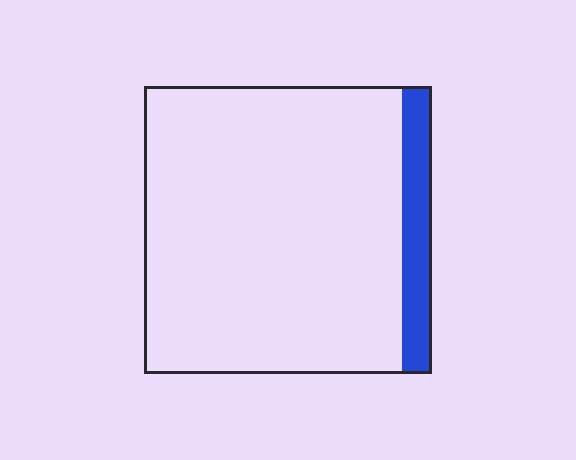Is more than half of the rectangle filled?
No.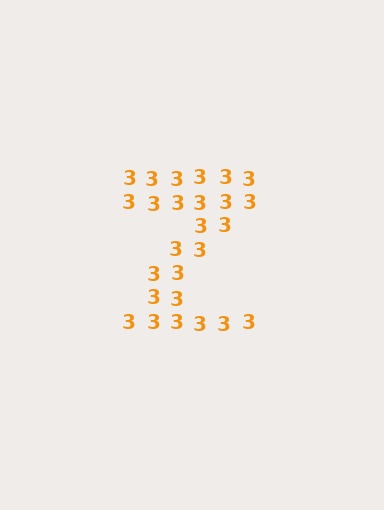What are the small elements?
The small elements are digit 3's.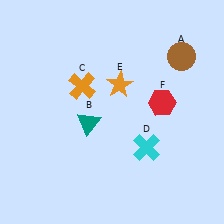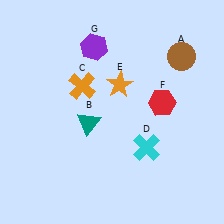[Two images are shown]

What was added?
A purple hexagon (G) was added in Image 2.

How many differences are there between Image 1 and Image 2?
There is 1 difference between the two images.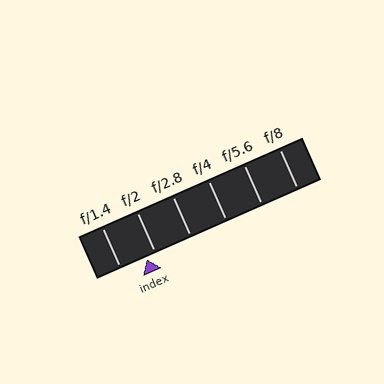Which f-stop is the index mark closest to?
The index mark is closest to f/2.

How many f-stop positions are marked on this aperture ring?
There are 6 f-stop positions marked.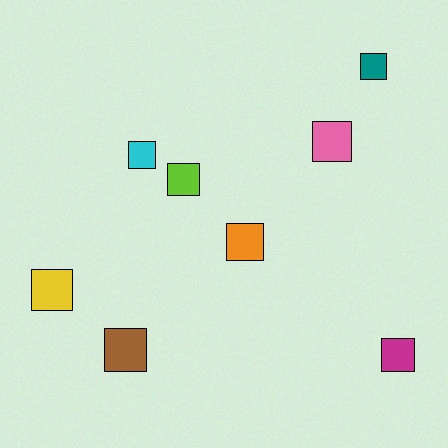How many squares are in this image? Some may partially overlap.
There are 8 squares.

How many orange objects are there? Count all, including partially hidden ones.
There is 1 orange object.